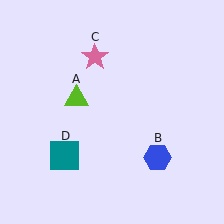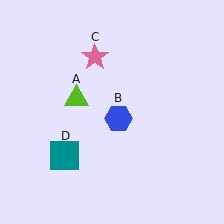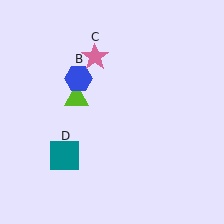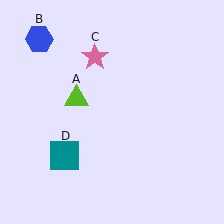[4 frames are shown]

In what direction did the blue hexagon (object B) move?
The blue hexagon (object B) moved up and to the left.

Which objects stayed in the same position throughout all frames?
Lime triangle (object A) and pink star (object C) and teal square (object D) remained stationary.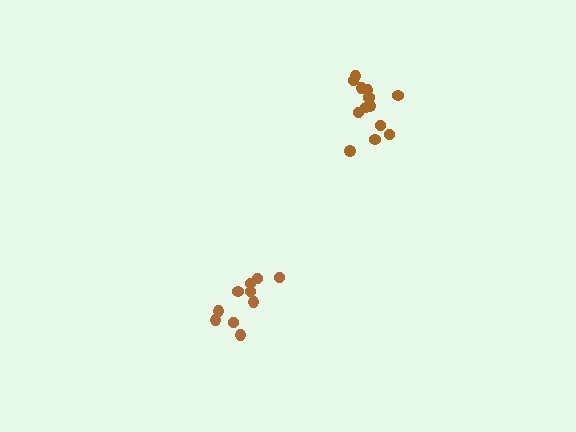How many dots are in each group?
Group 1: 10 dots, Group 2: 13 dots (23 total).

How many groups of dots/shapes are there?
There are 2 groups.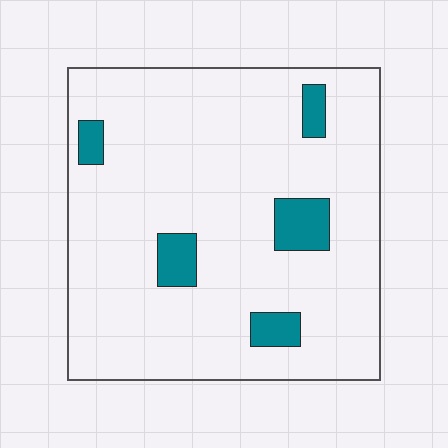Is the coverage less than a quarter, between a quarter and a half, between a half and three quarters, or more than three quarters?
Less than a quarter.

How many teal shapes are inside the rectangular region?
5.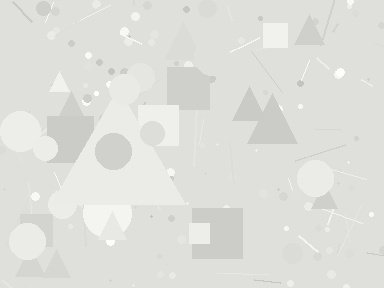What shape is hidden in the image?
A triangle is hidden in the image.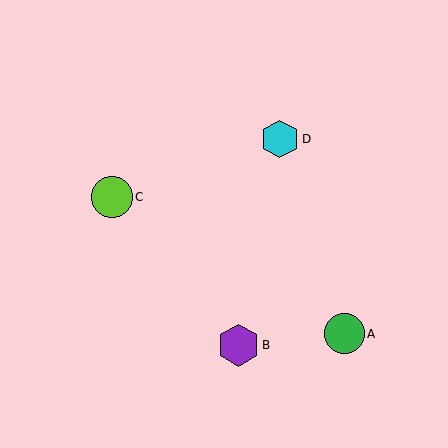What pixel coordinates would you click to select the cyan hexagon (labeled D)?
Click at (280, 139) to select the cyan hexagon D.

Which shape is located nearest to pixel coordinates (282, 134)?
The cyan hexagon (labeled D) at (280, 139) is nearest to that location.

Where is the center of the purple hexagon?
The center of the purple hexagon is at (238, 345).